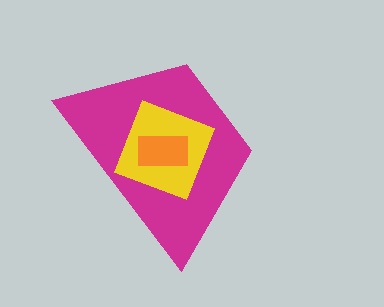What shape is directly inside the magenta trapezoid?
The yellow square.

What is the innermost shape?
The orange rectangle.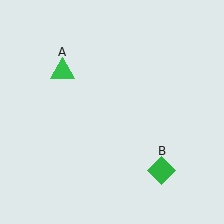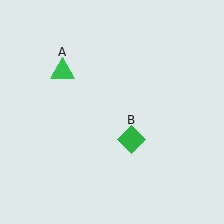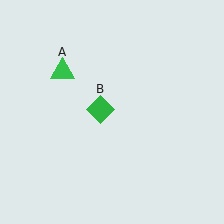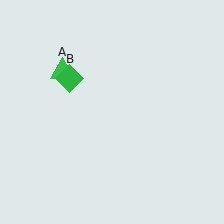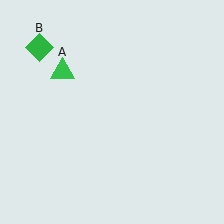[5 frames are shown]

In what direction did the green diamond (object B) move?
The green diamond (object B) moved up and to the left.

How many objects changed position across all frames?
1 object changed position: green diamond (object B).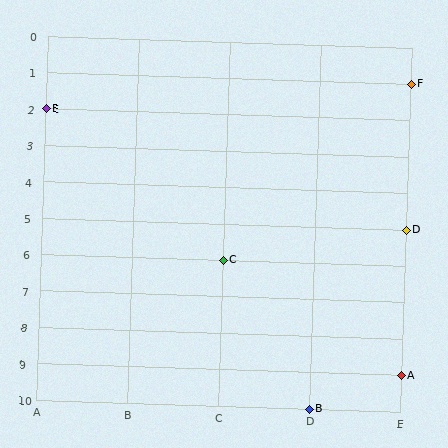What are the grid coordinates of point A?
Point A is at grid coordinates (E, 9).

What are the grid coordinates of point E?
Point E is at grid coordinates (A, 2).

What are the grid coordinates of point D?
Point D is at grid coordinates (E, 5).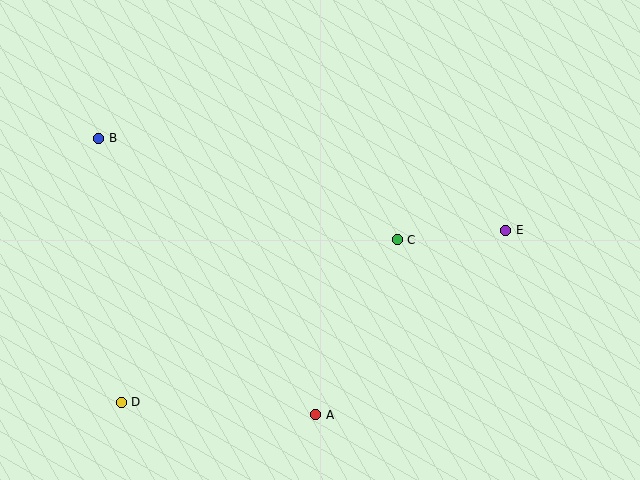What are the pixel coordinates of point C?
Point C is at (397, 240).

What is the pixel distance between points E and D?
The distance between E and D is 421 pixels.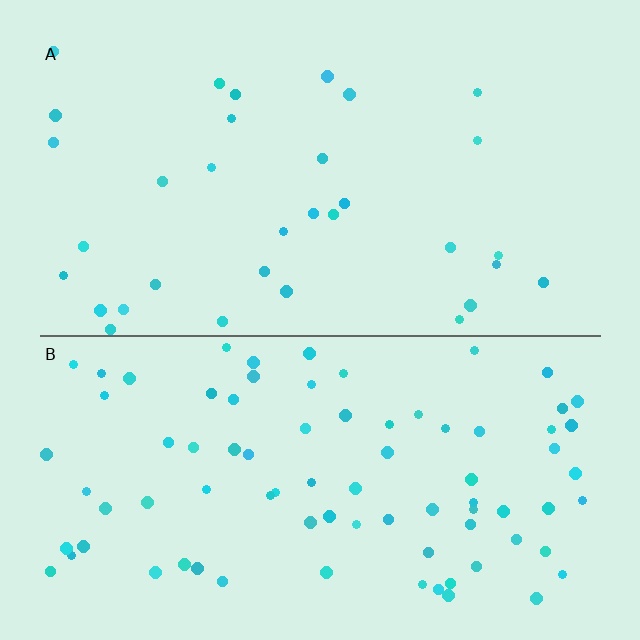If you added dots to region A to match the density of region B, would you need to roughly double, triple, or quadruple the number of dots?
Approximately double.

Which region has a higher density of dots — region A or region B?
B (the bottom).